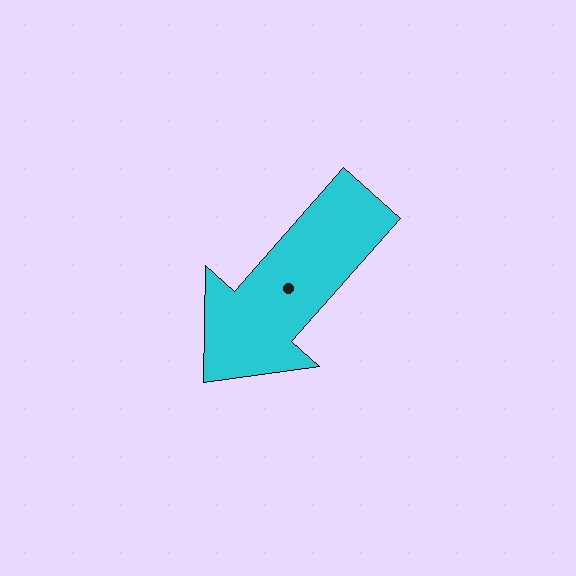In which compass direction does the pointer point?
Southwest.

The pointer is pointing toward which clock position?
Roughly 7 o'clock.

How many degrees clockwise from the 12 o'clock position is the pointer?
Approximately 222 degrees.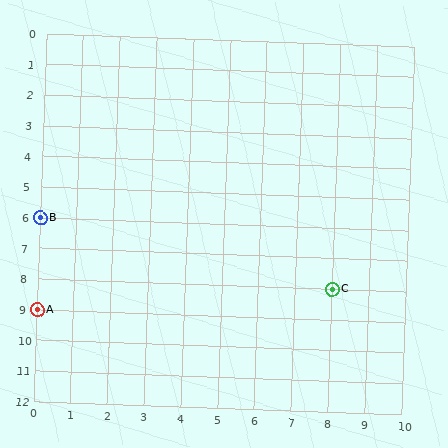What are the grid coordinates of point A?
Point A is at grid coordinates (0, 9).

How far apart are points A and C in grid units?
Points A and C are 8 columns and 1 row apart (about 8.1 grid units diagonally).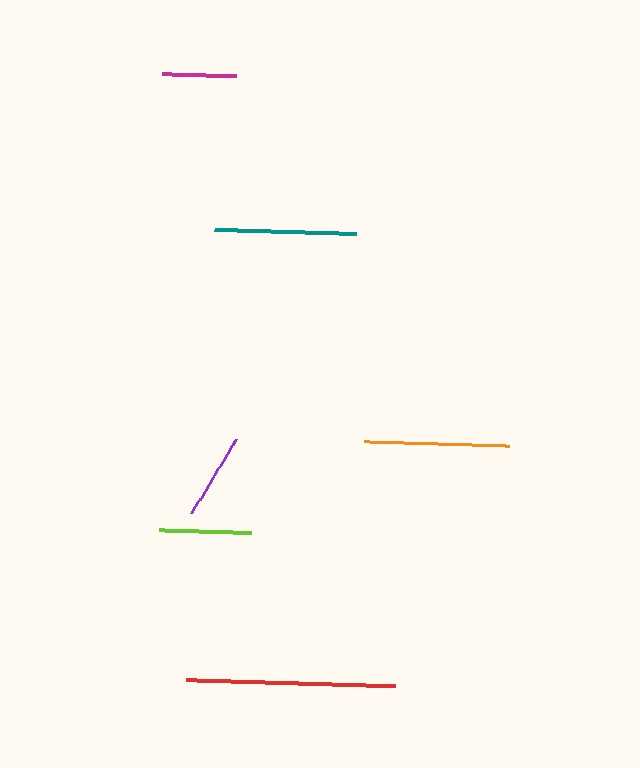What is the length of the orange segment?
The orange segment is approximately 145 pixels long.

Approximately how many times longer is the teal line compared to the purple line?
The teal line is approximately 1.6 times the length of the purple line.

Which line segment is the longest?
The red line is the longest at approximately 209 pixels.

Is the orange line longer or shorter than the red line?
The red line is longer than the orange line.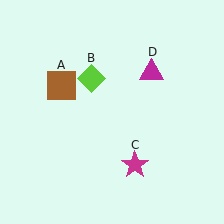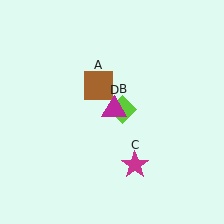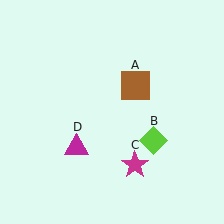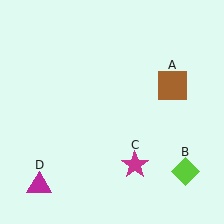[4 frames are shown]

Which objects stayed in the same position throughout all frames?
Magenta star (object C) remained stationary.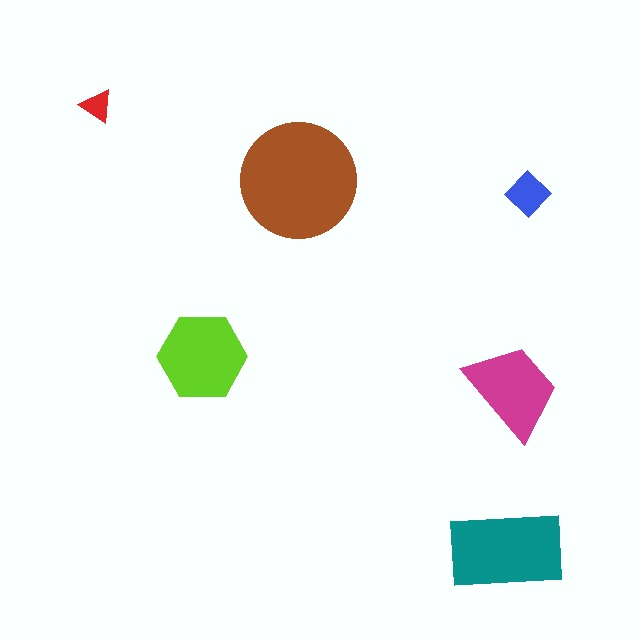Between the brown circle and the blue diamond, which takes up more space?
The brown circle.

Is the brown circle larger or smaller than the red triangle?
Larger.